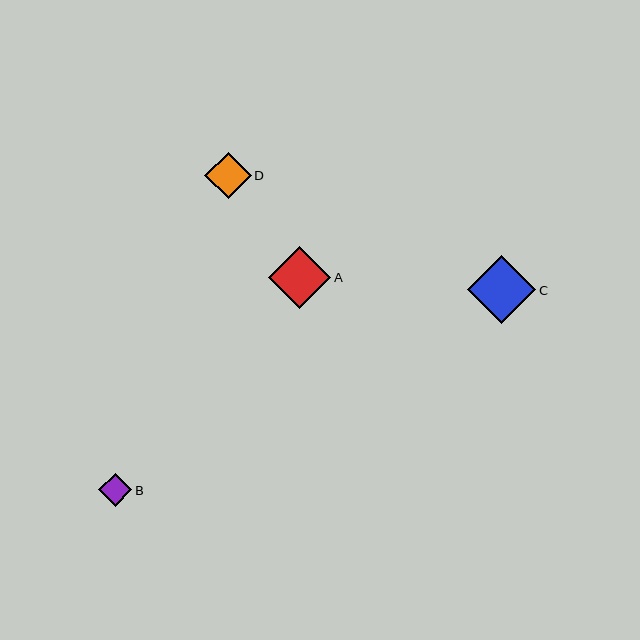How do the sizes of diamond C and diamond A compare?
Diamond C and diamond A are approximately the same size.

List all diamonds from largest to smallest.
From largest to smallest: C, A, D, B.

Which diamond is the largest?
Diamond C is the largest with a size of approximately 68 pixels.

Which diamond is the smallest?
Diamond B is the smallest with a size of approximately 33 pixels.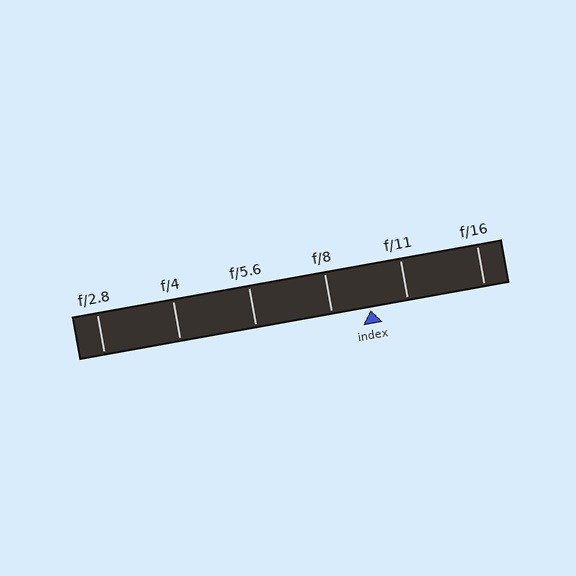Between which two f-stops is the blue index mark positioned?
The index mark is between f/8 and f/11.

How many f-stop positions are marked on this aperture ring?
There are 6 f-stop positions marked.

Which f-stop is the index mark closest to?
The index mark is closest to f/11.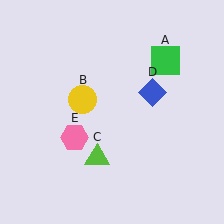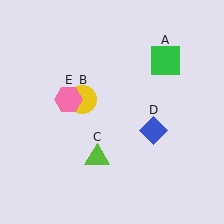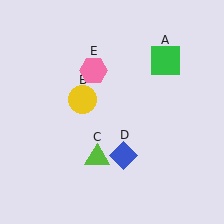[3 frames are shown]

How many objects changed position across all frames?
2 objects changed position: blue diamond (object D), pink hexagon (object E).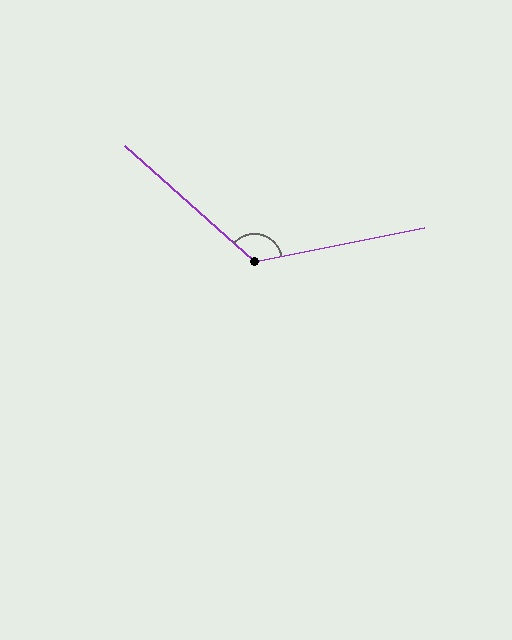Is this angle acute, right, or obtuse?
It is obtuse.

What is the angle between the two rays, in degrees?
Approximately 127 degrees.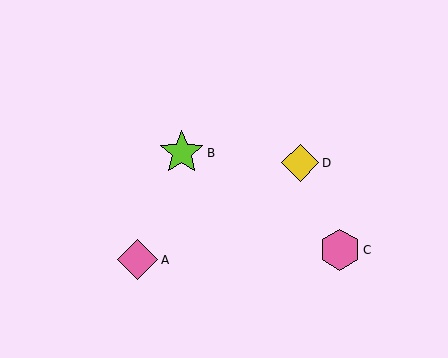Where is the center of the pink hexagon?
The center of the pink hexagon is at (340, 250).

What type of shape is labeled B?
Shape B is a lime star.